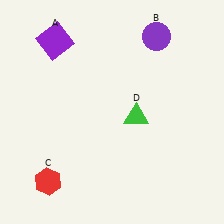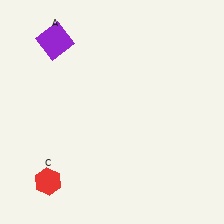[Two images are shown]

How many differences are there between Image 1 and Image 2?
There are 2 differences between the two images.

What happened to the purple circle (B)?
The purple circle (B) was removed in Image 2. It was in the top-right area of Image 1.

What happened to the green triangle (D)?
The green triangle (D) was removed in Image 2. It was in the bottom-right area of Image 1.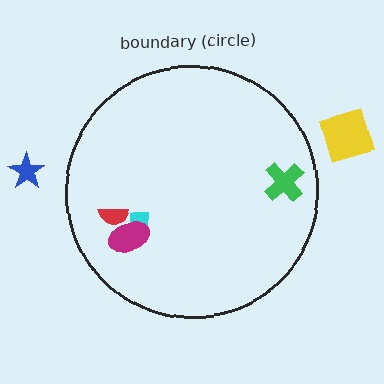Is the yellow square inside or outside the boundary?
Outside.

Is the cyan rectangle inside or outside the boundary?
Inside.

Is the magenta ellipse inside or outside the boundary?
Inside.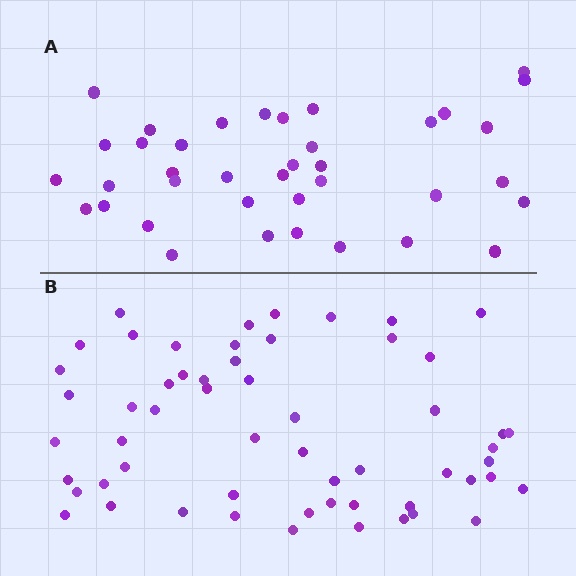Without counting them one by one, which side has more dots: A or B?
Region B (the bottom region) has more dots.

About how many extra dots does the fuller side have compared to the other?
Region B has approximately 20 more dots than region A.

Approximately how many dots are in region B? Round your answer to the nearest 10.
About 60 dots. (The exact count is 57, which rounds to 60.)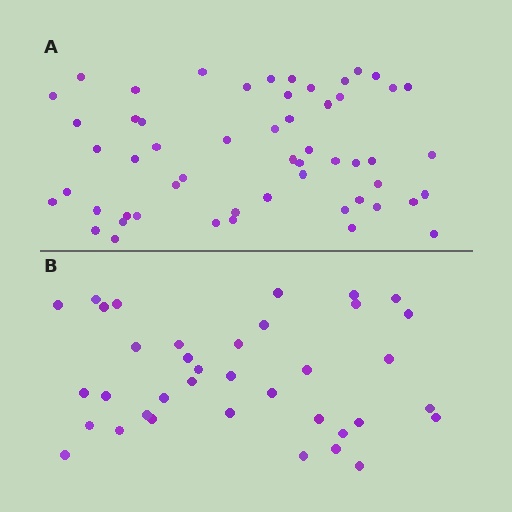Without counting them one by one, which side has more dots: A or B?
Region A (the top region) has more dots.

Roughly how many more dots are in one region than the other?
Region A has approximately 20 more dots than region B.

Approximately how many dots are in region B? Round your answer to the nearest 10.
About 40 dots. (The exact count is 37, which rounds to 40.)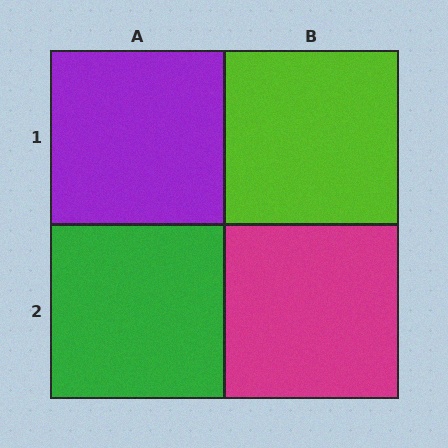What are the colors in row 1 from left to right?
Purple, lime.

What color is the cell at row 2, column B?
Magenta.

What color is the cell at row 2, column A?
Green.